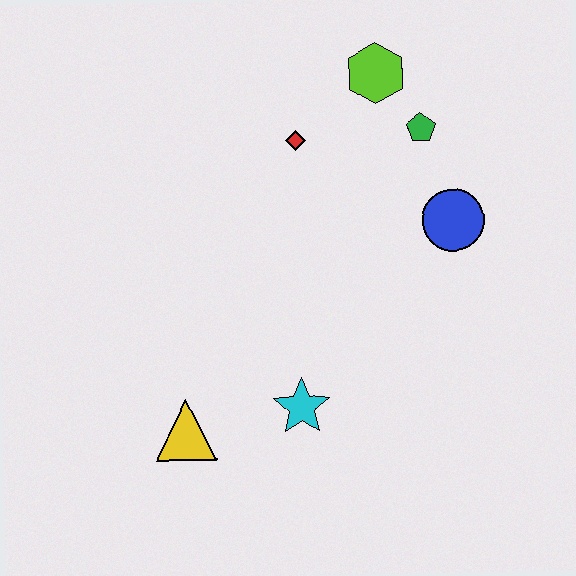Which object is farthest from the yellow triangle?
The lime hexagon is farthest from the yellow triangle.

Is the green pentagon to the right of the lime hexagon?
Yes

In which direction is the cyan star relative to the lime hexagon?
The cyan star is below the lime hexagon.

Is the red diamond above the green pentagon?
No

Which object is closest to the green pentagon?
The lime hexagon is closest to the green pentagon.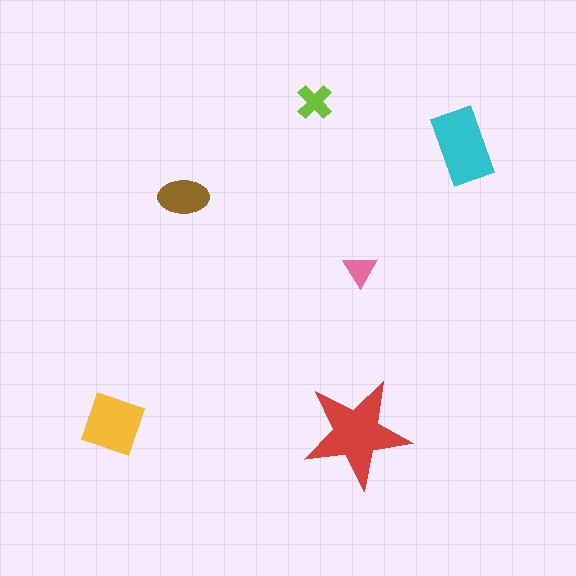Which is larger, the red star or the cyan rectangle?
The red star.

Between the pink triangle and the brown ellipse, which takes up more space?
The brown ellipse.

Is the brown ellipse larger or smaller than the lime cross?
Larger.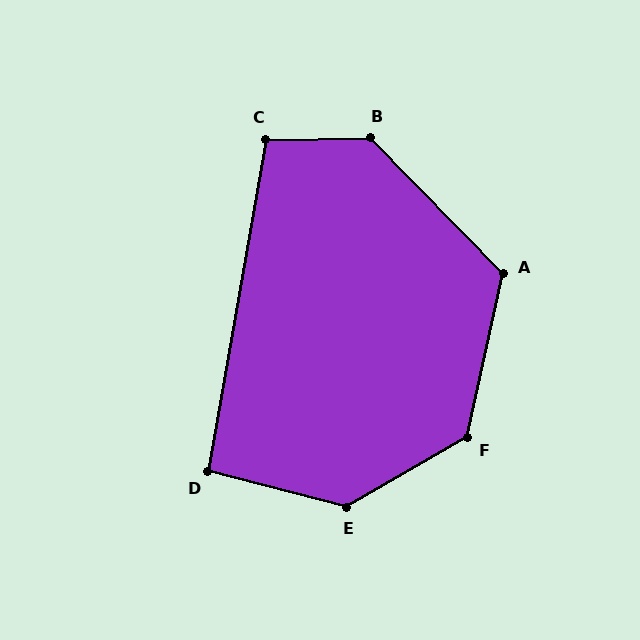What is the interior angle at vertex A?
Approximately 124 degrees (obtuse).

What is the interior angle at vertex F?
Approximately 132 degrees (obtuse).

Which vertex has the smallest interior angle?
D, at approximately 94 degrees.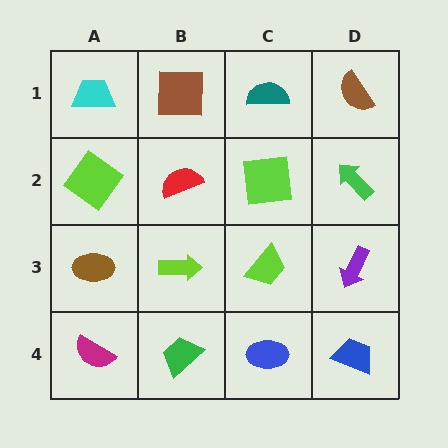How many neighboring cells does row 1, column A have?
2.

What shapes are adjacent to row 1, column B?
A red semicircle (row 2, column B), a cyan trapezoid (row 1, column A), a teal semicircle (row 1, column C).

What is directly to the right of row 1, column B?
A teal semicircle.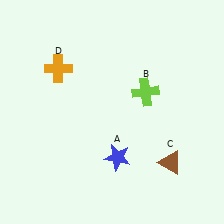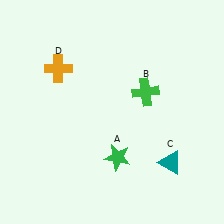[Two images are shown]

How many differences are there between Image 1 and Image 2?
There are 3 differences between the two images.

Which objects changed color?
A changed from blue to green. B changed from lime to green. C changed from brown to teal.